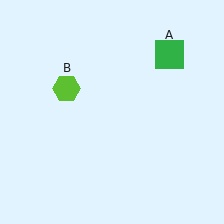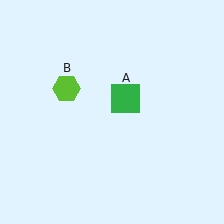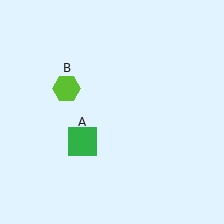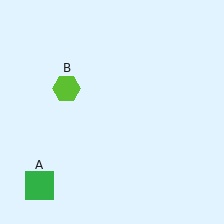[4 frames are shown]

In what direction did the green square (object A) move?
The green square (object A) moved down and to the left.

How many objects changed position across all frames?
1 object changed position: green square (object A).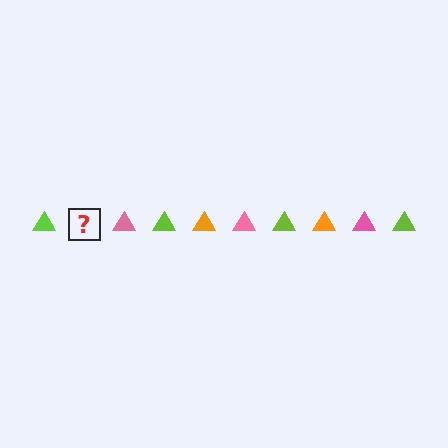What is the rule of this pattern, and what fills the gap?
The rule is that the pattern cycles through lime, orange, pink triangles. The gap should be filled with an orange triangle.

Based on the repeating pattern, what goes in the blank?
The blank should be an orange triangle.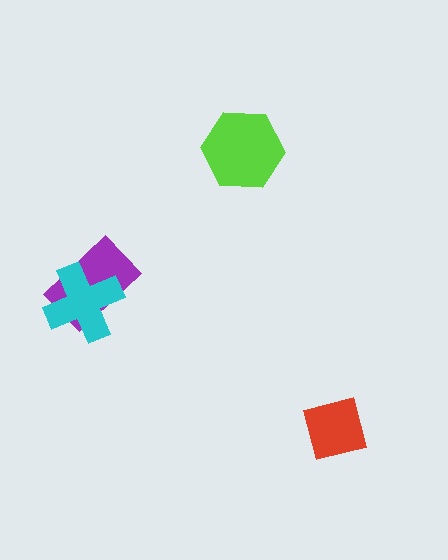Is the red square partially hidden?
No, no other shape covers it.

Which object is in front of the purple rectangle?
The cyan cross is in front of the purple rectangle.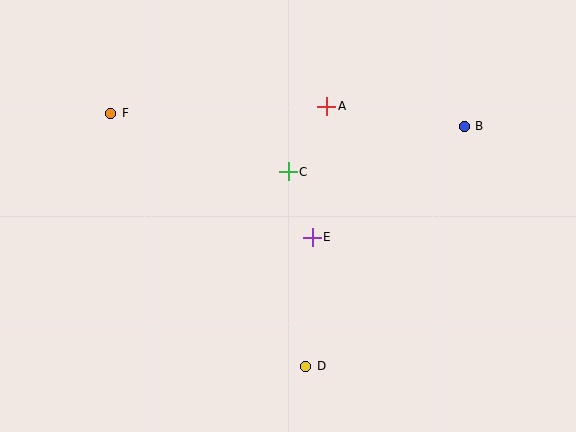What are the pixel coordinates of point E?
Point E is at (312, 237).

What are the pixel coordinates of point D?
Point D is at (306, 366).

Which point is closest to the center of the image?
Point E at (312, 237) is closest to the center.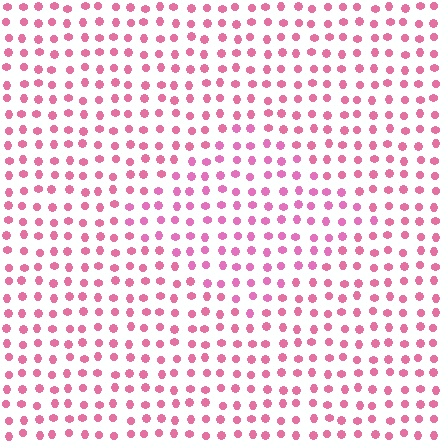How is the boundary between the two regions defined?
The boundary is defined purely by a slight shift in hue (about 14 degrees). Spacing, size, and orientation are identical on both sides.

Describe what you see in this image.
The image is filled with small pink elements in a uniform arrangement. A diamond-shaped region is visible where the elements are tinted to a slightly different hue, forming a subtle color boundary.